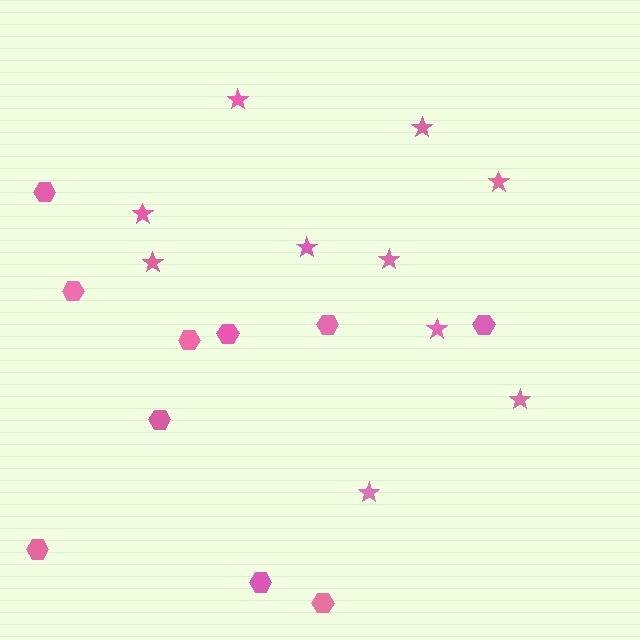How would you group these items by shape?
There are 2 groups: one group of stars (10) and one group of hexagons (10).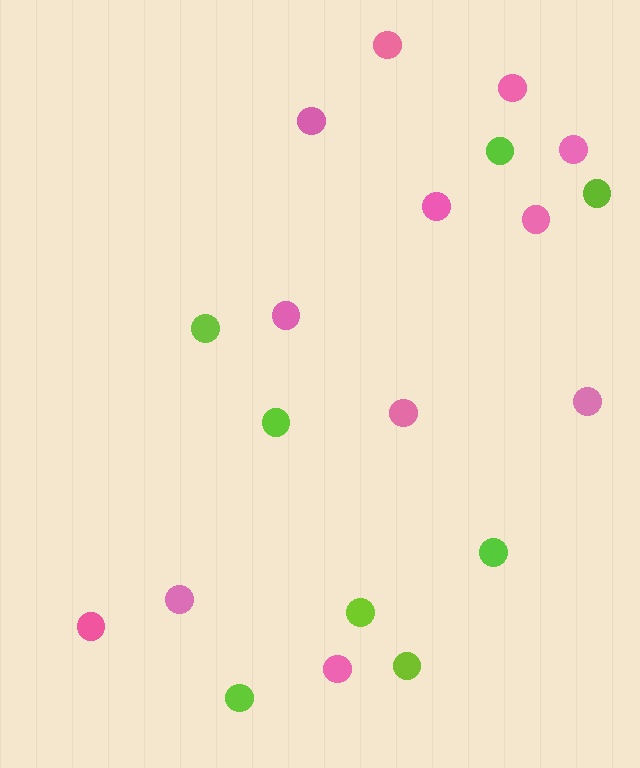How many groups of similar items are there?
There are 2 groups: one group of pink circles (12) and one group of lime circles (8).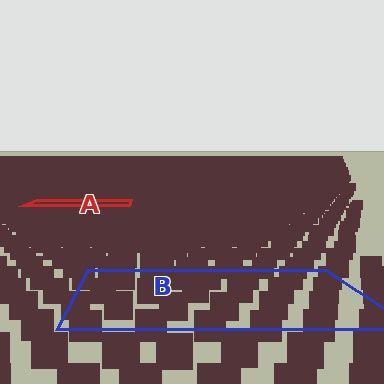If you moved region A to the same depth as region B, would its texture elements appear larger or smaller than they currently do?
They would appear larger. At a closer depth, the same texture elements are projected at a bigger on-screen size.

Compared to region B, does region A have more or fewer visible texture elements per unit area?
Region A has more texture elements per unit area — they are packed more densely because it is farther away.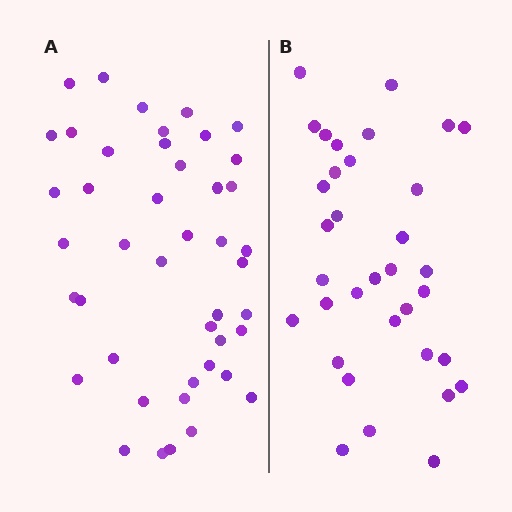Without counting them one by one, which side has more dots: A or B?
Region A (the left region) has more dots.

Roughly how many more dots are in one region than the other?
Region A has roughly 10 or so more dots than region B.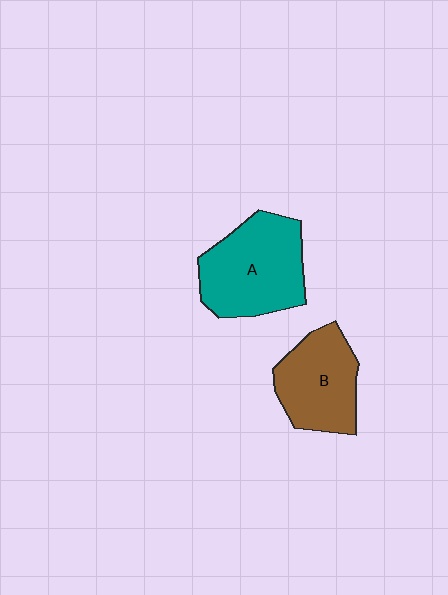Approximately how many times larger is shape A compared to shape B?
Approximately 1.3 times.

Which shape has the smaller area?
Shape B (brown).